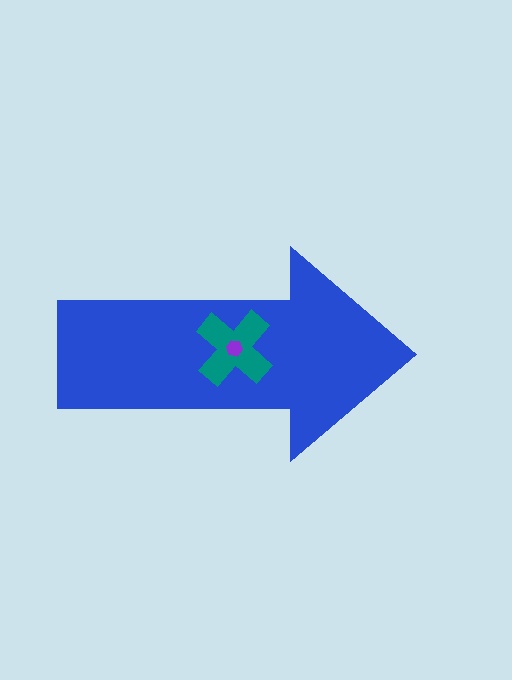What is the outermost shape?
The blue arrow.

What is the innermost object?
The purple hexagon.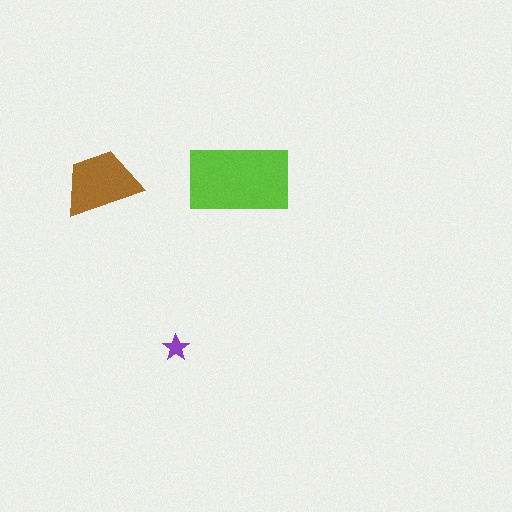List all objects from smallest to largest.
The purple star, the brown trapezoid, the lime rectangle.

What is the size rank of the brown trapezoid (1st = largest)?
2nd.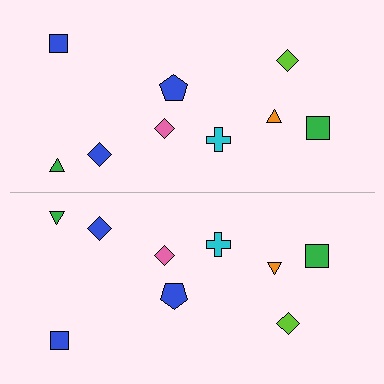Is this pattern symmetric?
Yes, this pattern has bilateral (reflection) symmetry.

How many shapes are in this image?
There are 18 shapes in this image.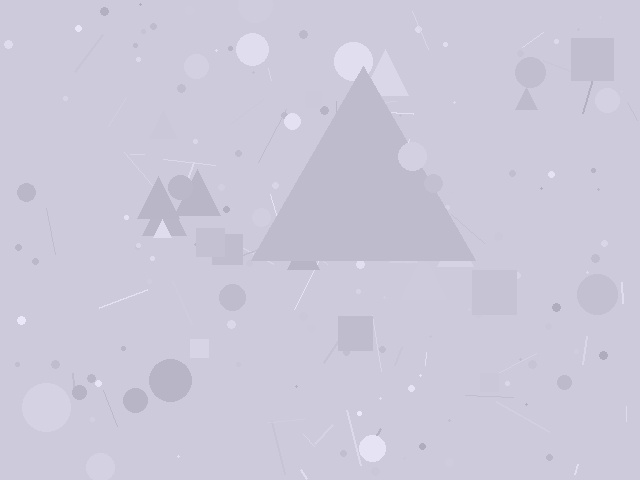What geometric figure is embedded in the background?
A triangle is embedded in the background.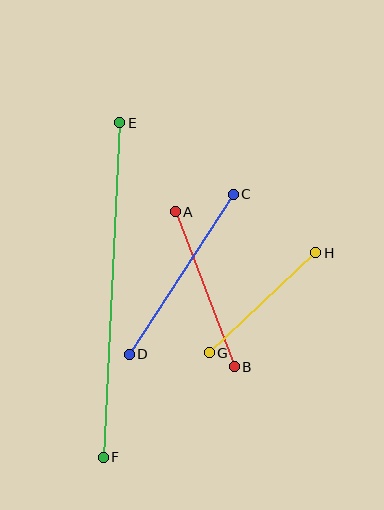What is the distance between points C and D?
The distance is approximately 191 pixels.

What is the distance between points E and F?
The distance is approximately 335 pixels.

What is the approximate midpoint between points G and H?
The midpoint is at approximately (262, 303) pixels.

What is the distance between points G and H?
The distance is approximately 146 pixels.